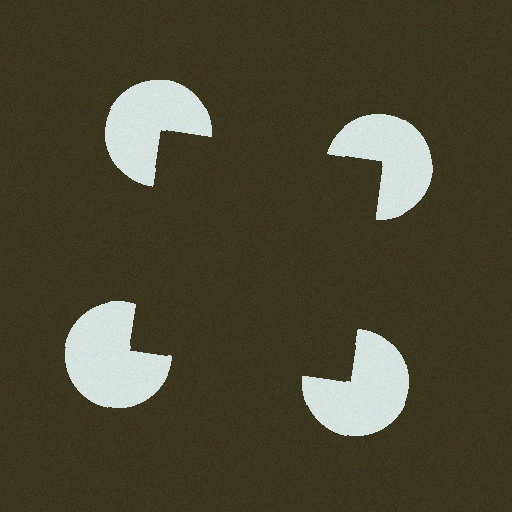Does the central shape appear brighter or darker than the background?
It typically appears slightly darker than the background, even though no actual brightness change is drawn.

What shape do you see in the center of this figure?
An illusory square — its edges are inferred from the aligned wedge cuts in the pac-man discs, not physically drawn.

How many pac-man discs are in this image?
There are 4 — one at each vertex of the illusory square.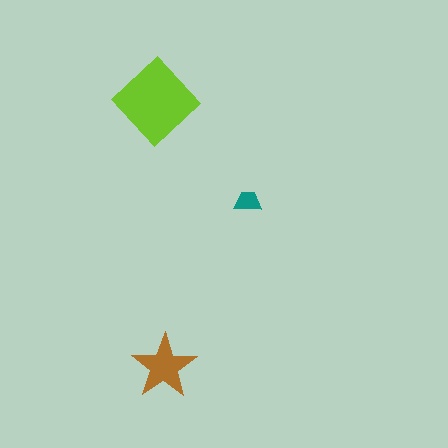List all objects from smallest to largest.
The teal trapezoid, the brown star, the lime diamond.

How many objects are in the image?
There are 3 objects in the image.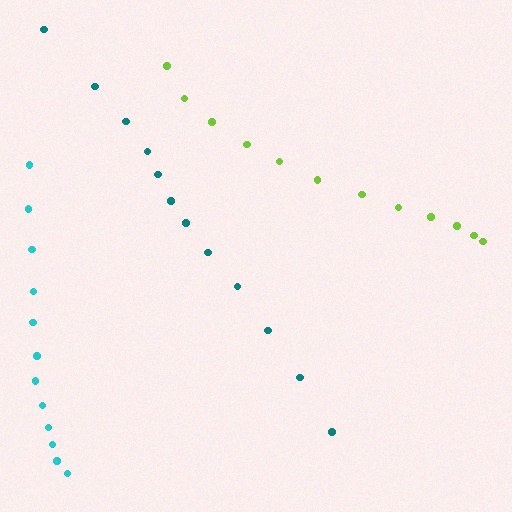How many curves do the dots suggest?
There are 3 distinct paths.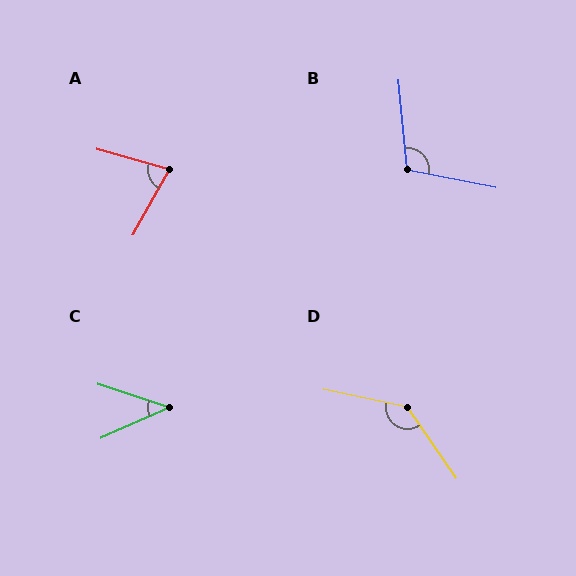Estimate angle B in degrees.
Approximately 107 degrees.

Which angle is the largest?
D, at approximately 136 degrees.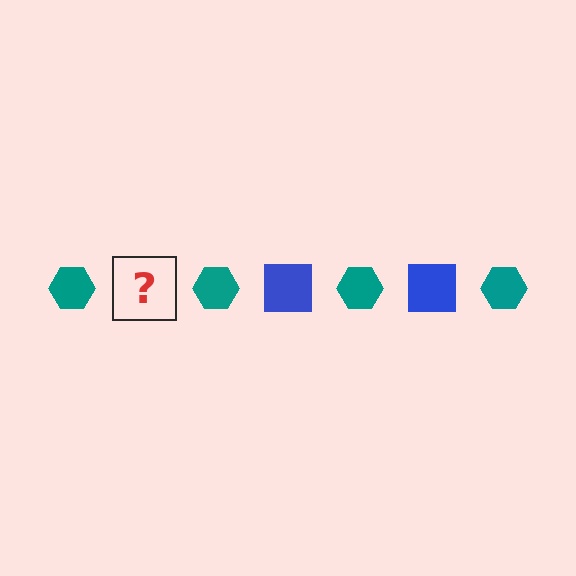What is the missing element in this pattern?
The missing element is a blue square.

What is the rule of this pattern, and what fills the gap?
The rule is that the pattern alternates between teal hexagon and blue square. The gap should be filled with a blue square.